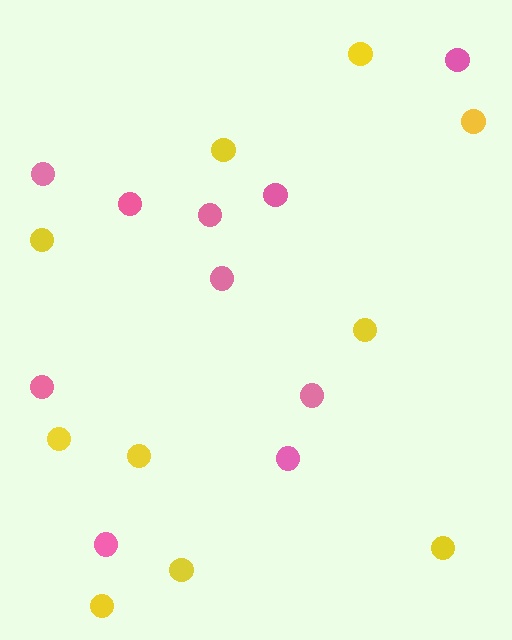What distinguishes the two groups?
There are 2 groups: one group of pink circles (10) and one group of yellow circles (10).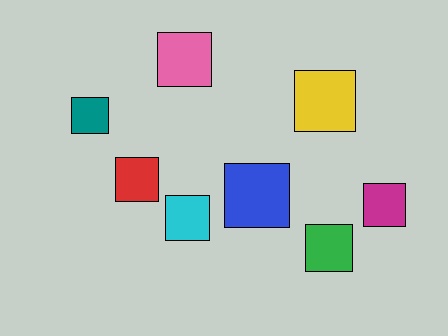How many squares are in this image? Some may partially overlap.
There are 8 squares.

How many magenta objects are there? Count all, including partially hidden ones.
There is 1 magenta object.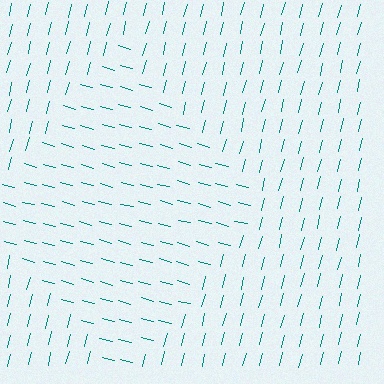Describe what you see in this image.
The image is filled with small teal line segments. A diamond region in the image has lines oriented differently from the surrounding lines, creating a visible texture boundary.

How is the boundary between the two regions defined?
The boundary is defined purely by a change in line orientation (approximately 89 degrees difference). All lines are the same color and thickness.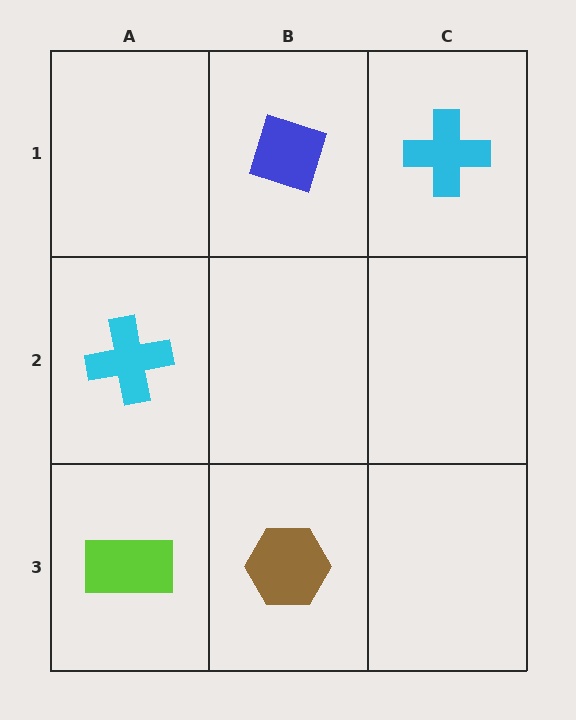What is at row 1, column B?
A blue diamond.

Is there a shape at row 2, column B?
No, that cell is empty.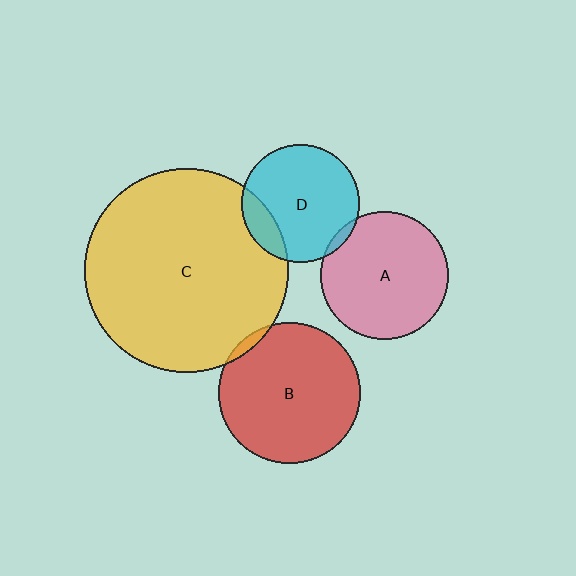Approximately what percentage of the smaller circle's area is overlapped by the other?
Approximately 5%.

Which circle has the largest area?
Circle C (yellow).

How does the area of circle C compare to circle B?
Approximately 2.1 times.